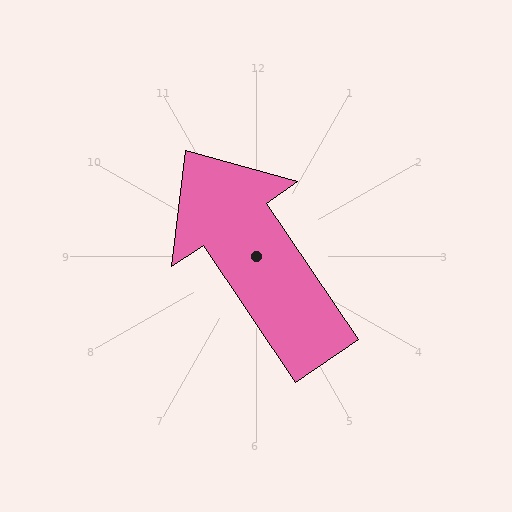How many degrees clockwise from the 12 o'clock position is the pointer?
Approximately 326 degrees.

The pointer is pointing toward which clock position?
Roughly 11 o'clock.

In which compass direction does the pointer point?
Northwest.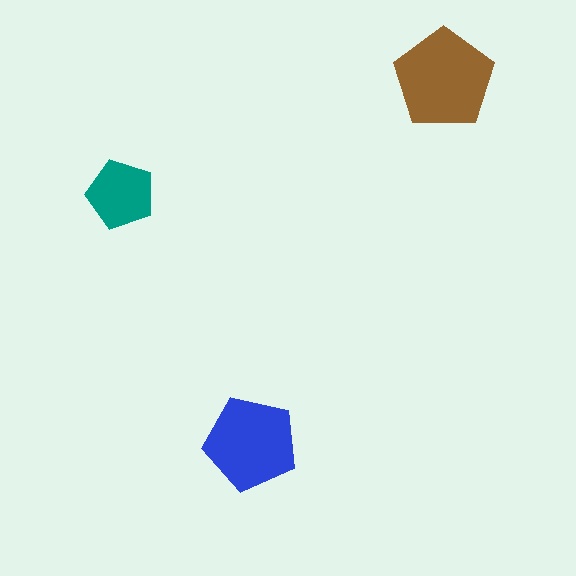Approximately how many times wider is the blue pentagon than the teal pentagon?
About 1.5 times wider.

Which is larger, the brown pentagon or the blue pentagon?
The brown one.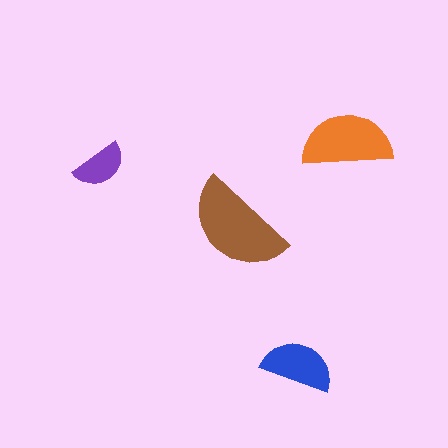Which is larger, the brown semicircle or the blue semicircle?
The brown one.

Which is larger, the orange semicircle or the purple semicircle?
The orange one.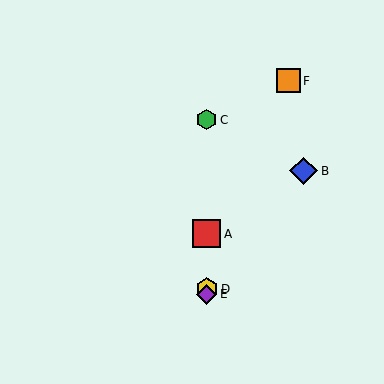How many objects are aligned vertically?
4 objects (A, C, D, E) are aligned vertically.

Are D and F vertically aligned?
No, D is at x≈207 and F is at x≈288.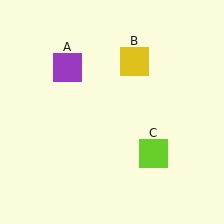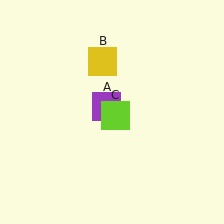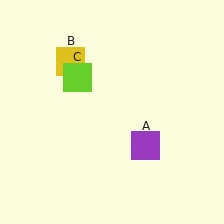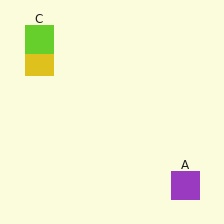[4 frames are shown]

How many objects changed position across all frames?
3 objects changed position: purple square (object A), yellow square (object B), lime square (object C).